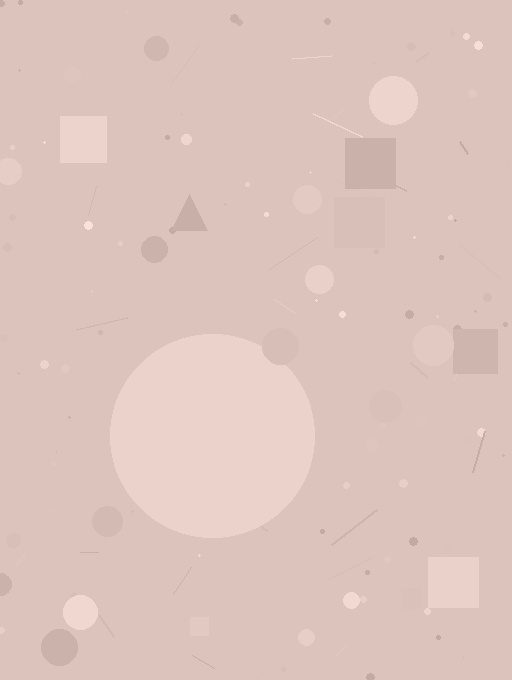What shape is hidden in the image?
A circle is hidden in the image.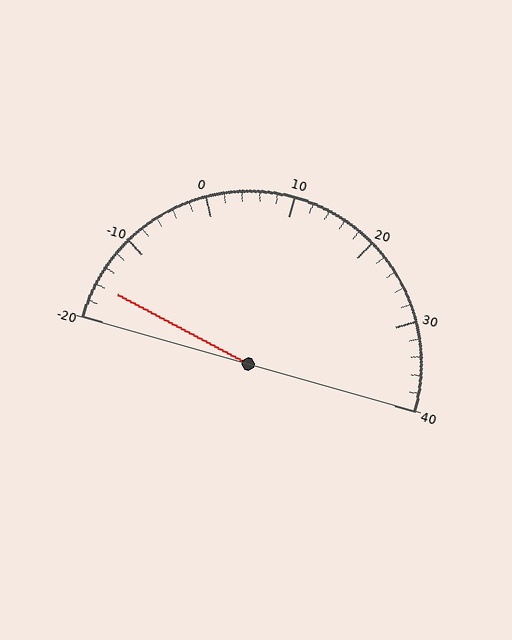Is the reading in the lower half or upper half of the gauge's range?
The reading is in the lower half of the range (-20 to 40).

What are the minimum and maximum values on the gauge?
The gauge ranges from -20 to 40.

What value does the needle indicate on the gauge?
The needle indicates approximately -16.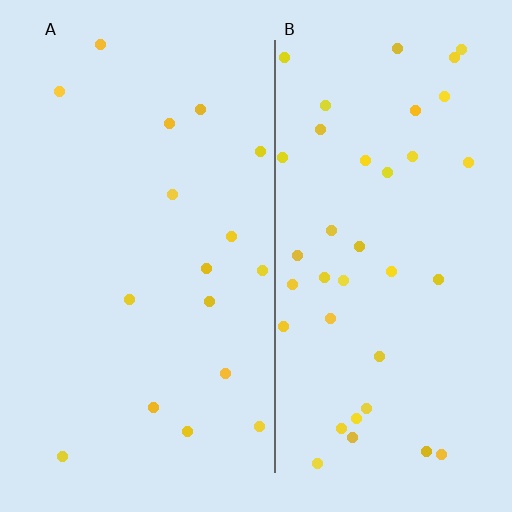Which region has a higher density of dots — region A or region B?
B (the right).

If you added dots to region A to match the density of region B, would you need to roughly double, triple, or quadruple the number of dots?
Approximately double.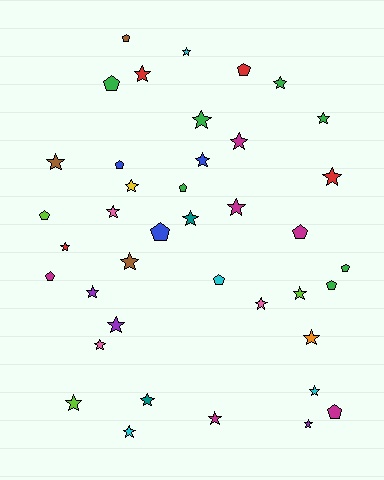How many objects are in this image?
There are 40 objects.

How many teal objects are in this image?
There are 2 teal objects.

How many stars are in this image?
There are 27 stars.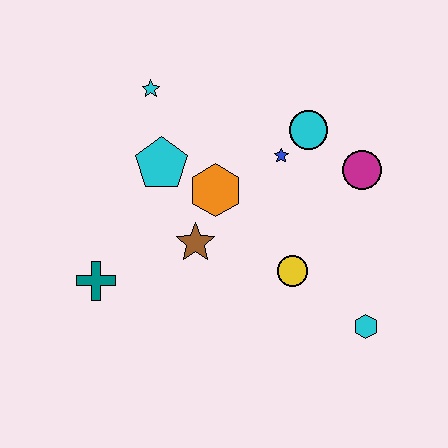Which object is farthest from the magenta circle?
The teal cross is farthest from the magenta circle.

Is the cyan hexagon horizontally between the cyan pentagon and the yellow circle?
No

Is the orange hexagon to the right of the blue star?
No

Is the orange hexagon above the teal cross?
Yes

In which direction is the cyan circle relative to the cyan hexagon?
The cyan circle is above the cyan hexagon.